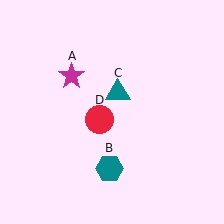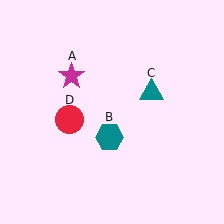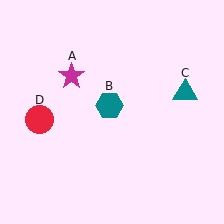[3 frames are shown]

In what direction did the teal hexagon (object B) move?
The teal hexagon (object B) moved up.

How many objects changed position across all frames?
3 objects changed position: teal hexagon (object B), teal triangle (object C), red circle (object D).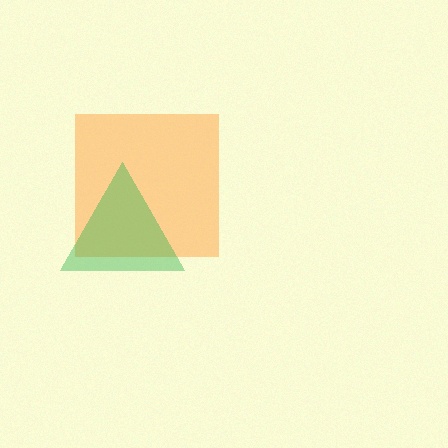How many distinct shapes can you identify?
There are 2 distinct shapes: an orange square, a green triangle.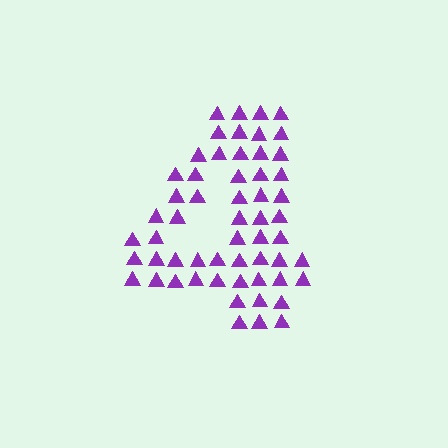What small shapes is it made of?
It is made of small triangles.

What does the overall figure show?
The overall figure shows the digit 4.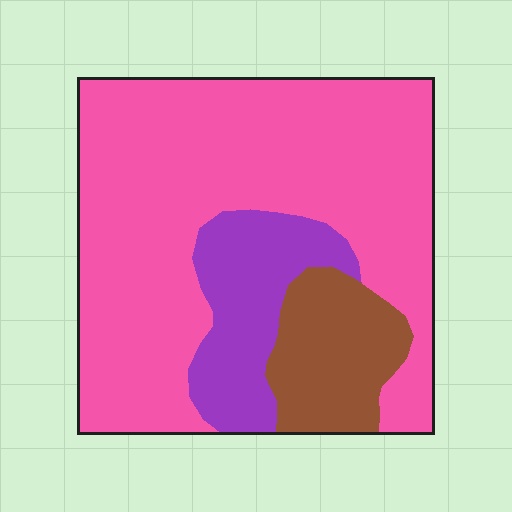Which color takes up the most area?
Pink, at roughly 70%.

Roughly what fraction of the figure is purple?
Purple takes up about one sixth (1/6) of the figure.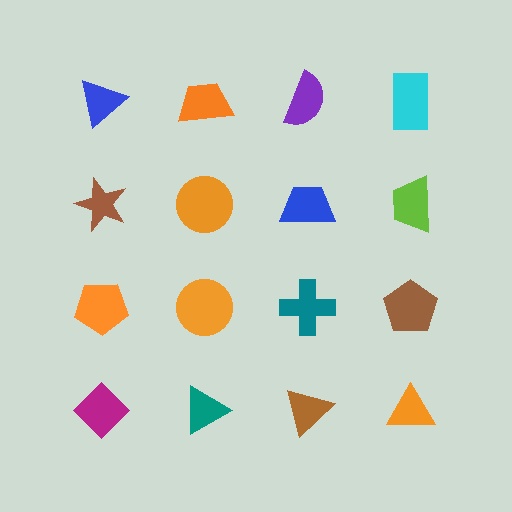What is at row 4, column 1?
A magenta diamond.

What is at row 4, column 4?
An orange triangle.